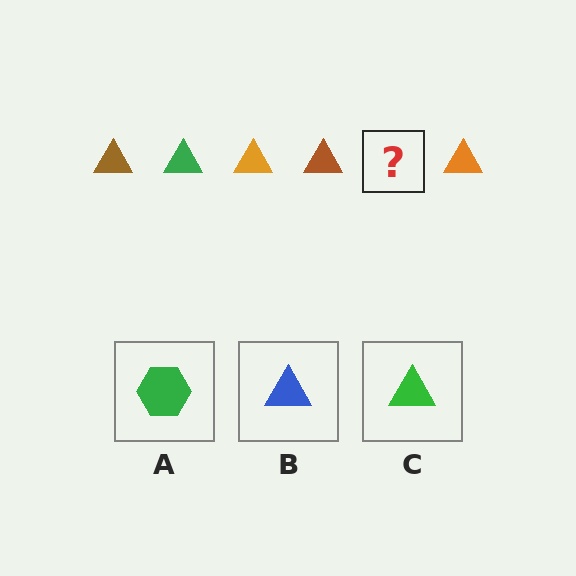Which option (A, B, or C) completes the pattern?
C.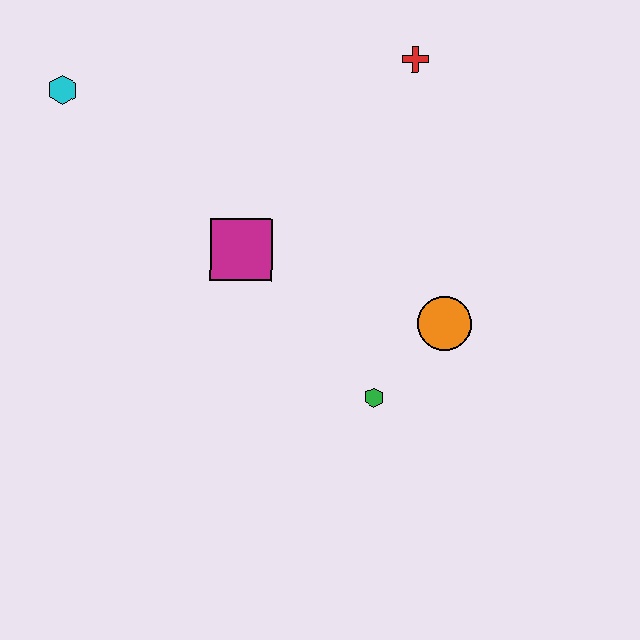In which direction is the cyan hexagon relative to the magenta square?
The cyan hexagon is to the left of the magenta square.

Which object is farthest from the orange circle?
The cyan hexagon is farthest from the orange circle.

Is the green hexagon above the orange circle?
No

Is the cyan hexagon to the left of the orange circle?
Yes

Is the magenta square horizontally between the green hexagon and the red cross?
No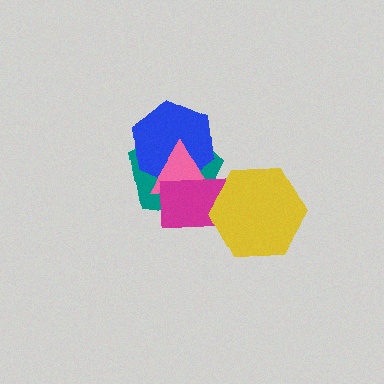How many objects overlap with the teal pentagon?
3 objects overlap with the teal pentagon.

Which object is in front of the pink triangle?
The magenta rectangle is in front of the pink triangle.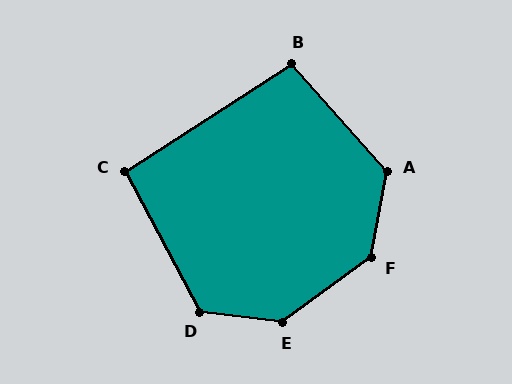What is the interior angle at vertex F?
Approximately 136 degrees (obtuse).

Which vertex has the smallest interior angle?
C, at approximately 95 degrees.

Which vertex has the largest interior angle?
E, at approximately 137 degrees.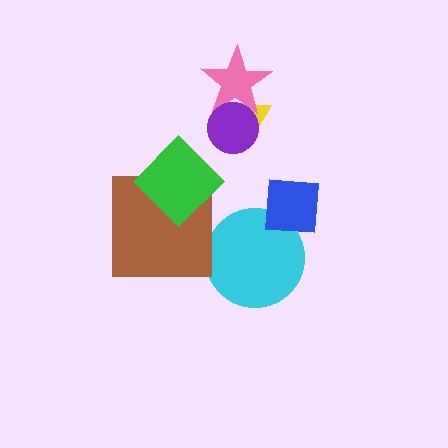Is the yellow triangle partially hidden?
Yes, it is partially covered by another shape.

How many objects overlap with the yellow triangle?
2 objects overlap with the yellow triangle.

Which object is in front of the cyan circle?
The blue square is in front of the cyan circle.